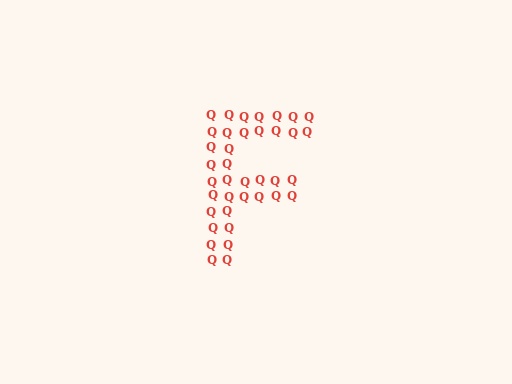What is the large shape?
The large shape is the letter F.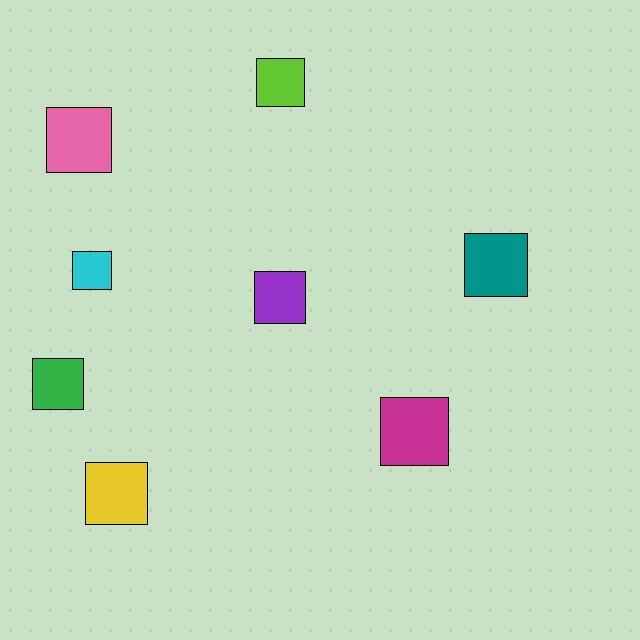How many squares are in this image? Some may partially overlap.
There are 8 squares.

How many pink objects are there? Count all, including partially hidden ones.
There is 1 pink object.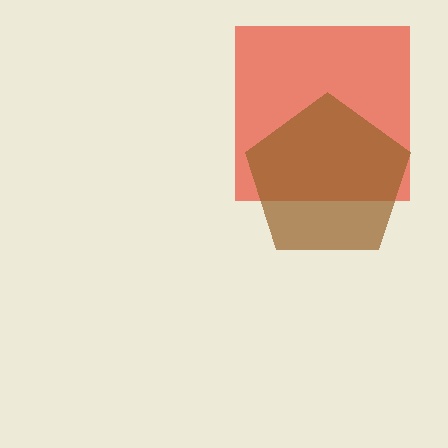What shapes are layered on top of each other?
The layered shapes are: a red square, a brown pentagon.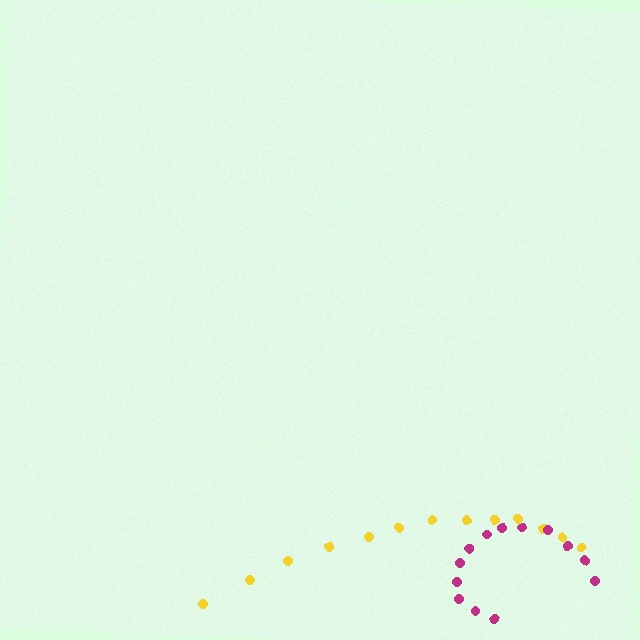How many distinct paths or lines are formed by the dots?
There are 2 distinct paths.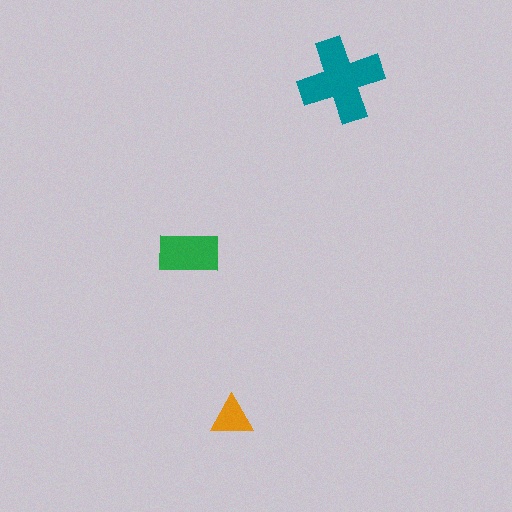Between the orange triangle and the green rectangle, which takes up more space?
The green rectangle.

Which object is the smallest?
The orange triangle.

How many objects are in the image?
There are 3 objects in the image.